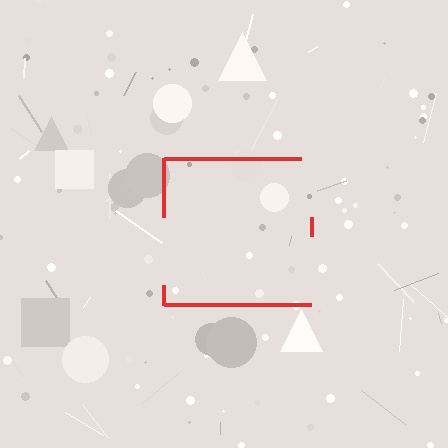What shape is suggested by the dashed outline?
The dashed outline suggests a square.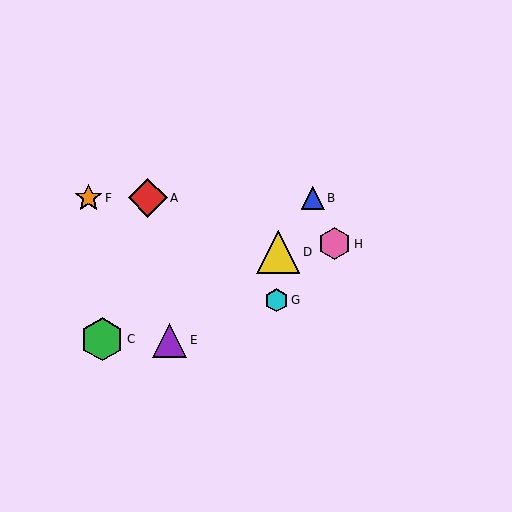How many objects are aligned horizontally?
3 objects (A, B, F) are aligned horizontally.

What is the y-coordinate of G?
Object G is at y≈300.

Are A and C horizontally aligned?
No, A is at y≈198 and C is at y≈339.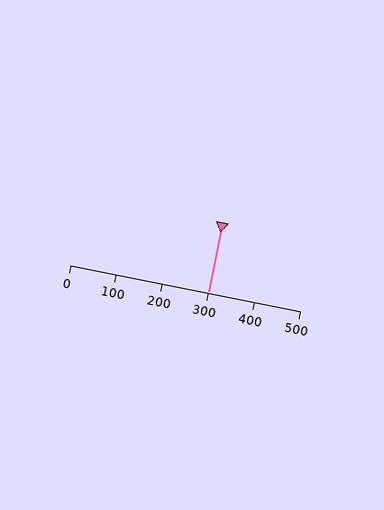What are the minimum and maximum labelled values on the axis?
The axis runs from 0 to 500.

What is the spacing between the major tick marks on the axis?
The major ticks are spaced 100 apart.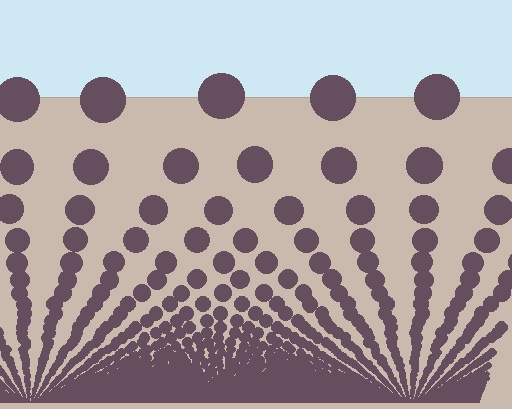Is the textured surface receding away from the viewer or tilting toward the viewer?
The surface appears to tilt toward the viewer. Texture elements get larger and sparser toward the top.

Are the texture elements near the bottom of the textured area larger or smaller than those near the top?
Smaller. The gradient is inverted — elements near the bottom are smaller and denser.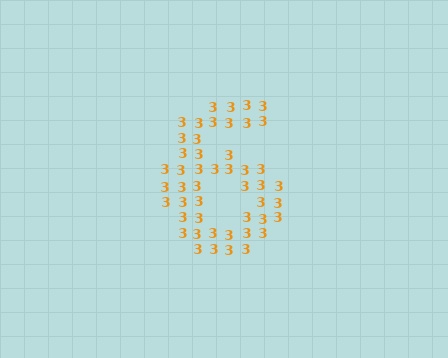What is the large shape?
The large shape is the digit 6.